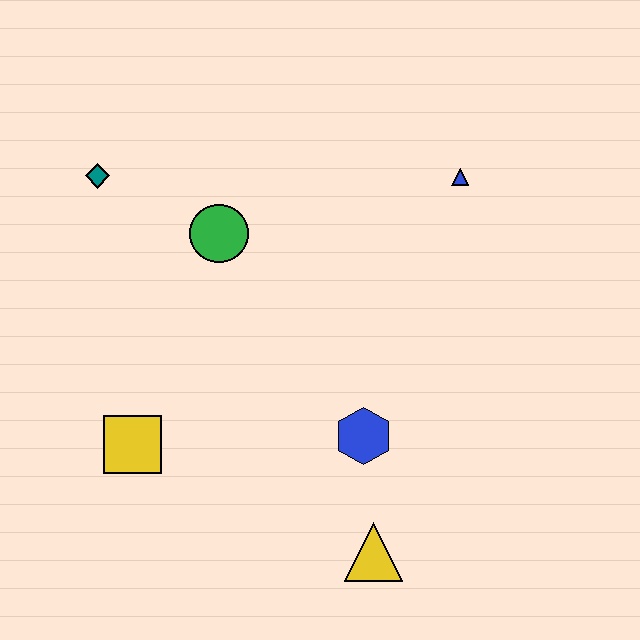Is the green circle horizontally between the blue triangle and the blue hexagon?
No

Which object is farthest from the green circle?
The yellow triangle is farthest from the green circle.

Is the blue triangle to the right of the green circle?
Yes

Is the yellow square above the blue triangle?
No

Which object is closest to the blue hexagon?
The yellow triangle is closest to the blue hexagon.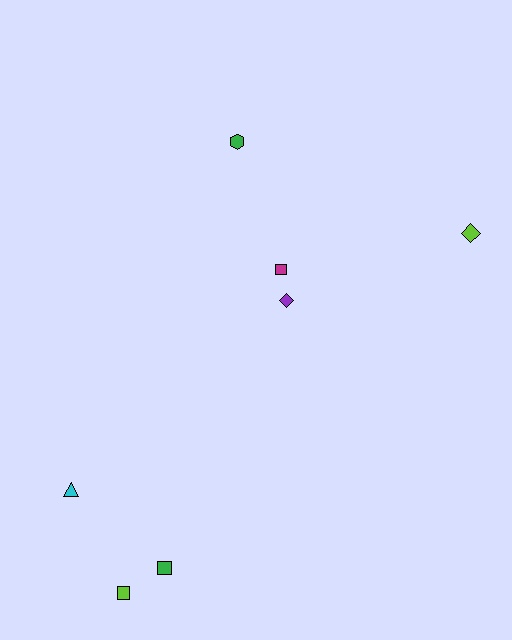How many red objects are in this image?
There are no red objects.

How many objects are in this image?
There are 7 objects.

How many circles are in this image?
There are no circles.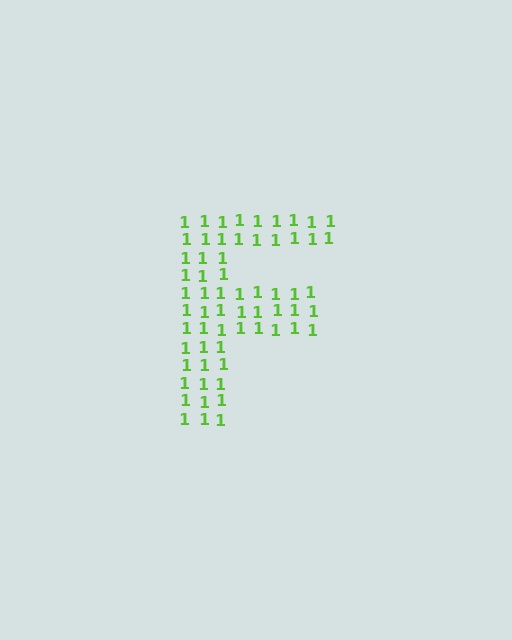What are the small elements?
The small elements are digit 1's.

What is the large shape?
The large shape is the letter F.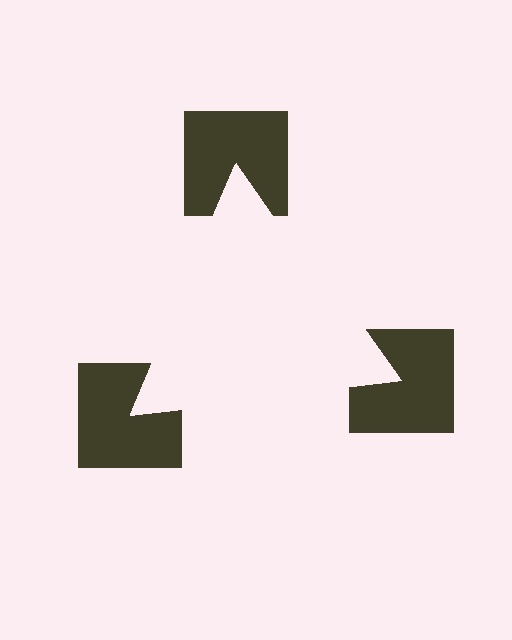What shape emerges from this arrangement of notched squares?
An illusory triangle — its edges are inferred from the aligned wedge cuts in the notched squares, not physically drawn.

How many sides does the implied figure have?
3 sides.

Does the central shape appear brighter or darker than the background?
It typically appears slightly brighter than the background, even though no actual brightness change is drawn.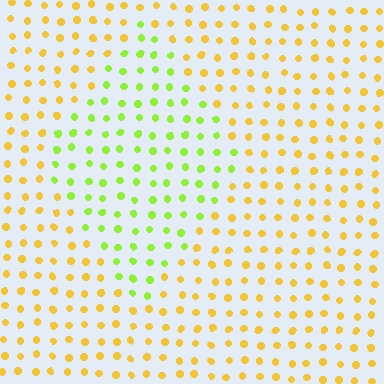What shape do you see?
I see a diamond.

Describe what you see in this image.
The image is filled with small yellow elements in a uniform arrangement. A diamond-shaped region is visible where the elements are tinted to a slightly different hue, forming a subtle color boundary.